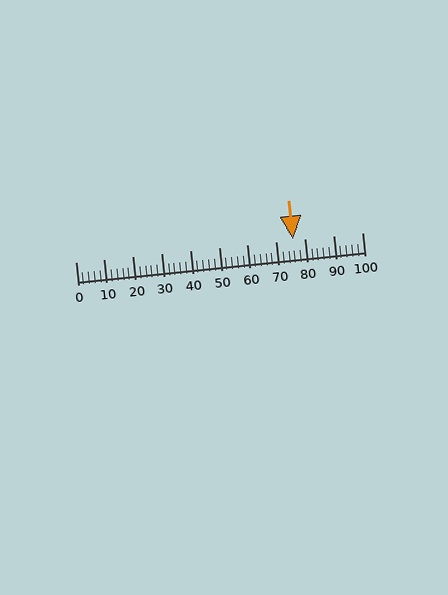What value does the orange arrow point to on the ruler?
The orange arrow points to approximately 76.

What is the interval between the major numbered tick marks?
The major tick marks are spaced 10 units apart.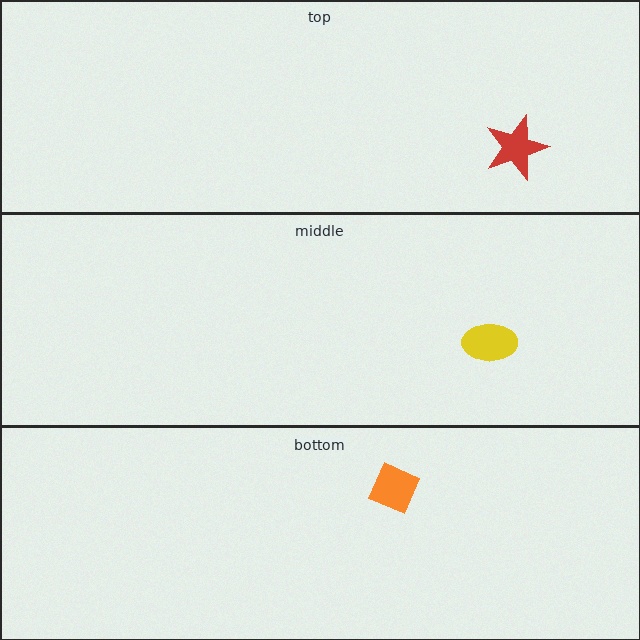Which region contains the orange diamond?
The bottom region.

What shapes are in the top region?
The red star.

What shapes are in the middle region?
The yellow ellipse.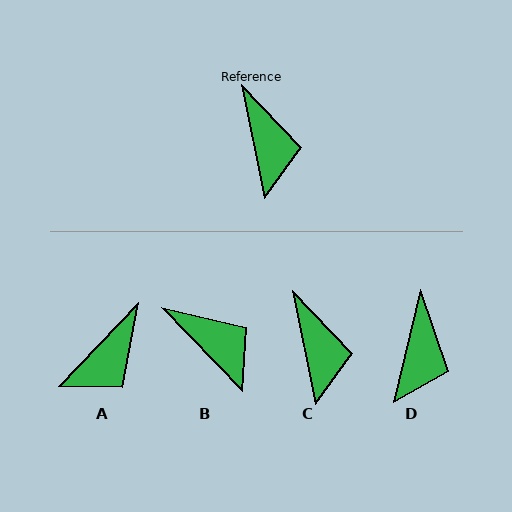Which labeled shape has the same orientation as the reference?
C.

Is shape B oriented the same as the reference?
No, it is off by about 33 degrees.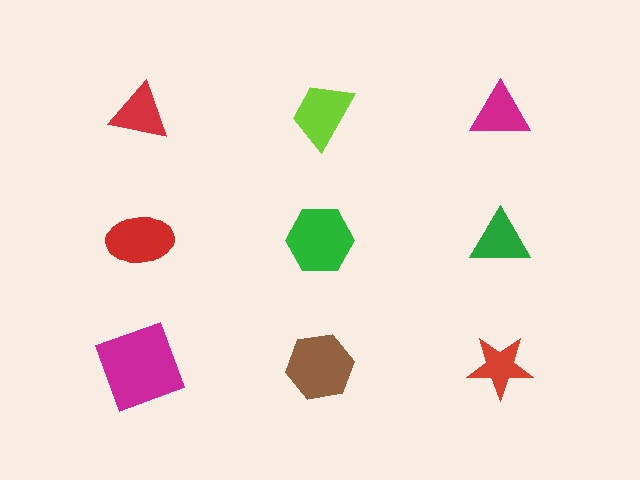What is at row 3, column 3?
A red star.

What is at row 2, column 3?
A green triangle.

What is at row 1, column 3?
A magenta triangle.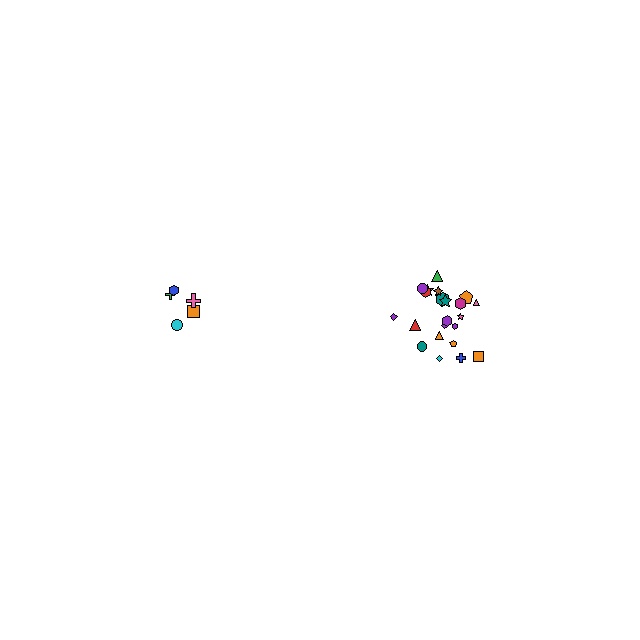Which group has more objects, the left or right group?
The right group.